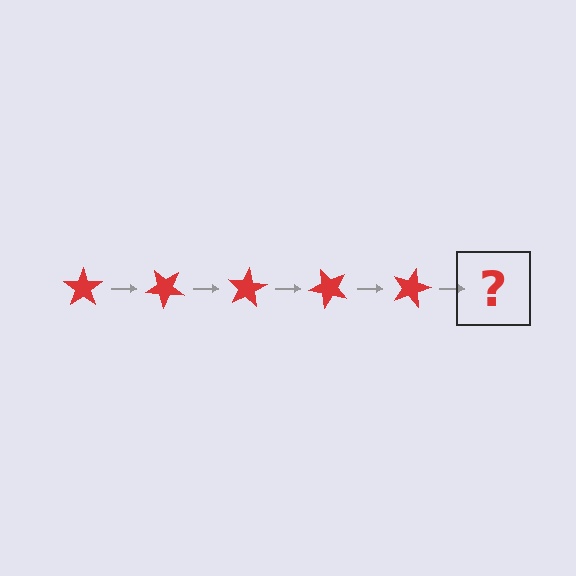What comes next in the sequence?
The next element should be a red star rotated 200 degrees.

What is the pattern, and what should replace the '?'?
The pattern is that the star rotates 40 degrees each step. The '?' should be a red star rotated 200 degrees.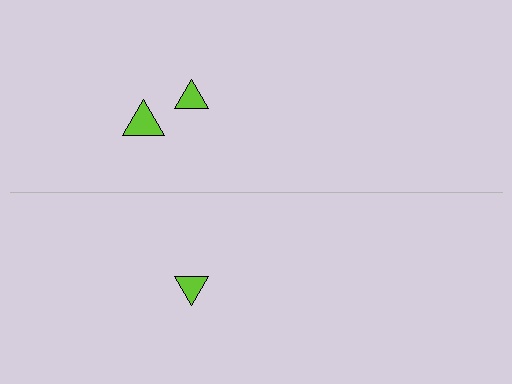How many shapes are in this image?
There are 3 shapes in this image.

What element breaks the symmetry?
A lime triangle is missing from the bottom side.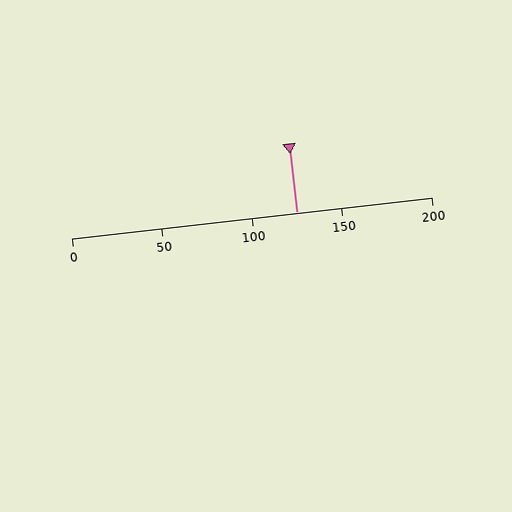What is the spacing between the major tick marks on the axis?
The major ticks are spaced 50 apart.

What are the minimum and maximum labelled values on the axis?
The axis runs from 0 to 200.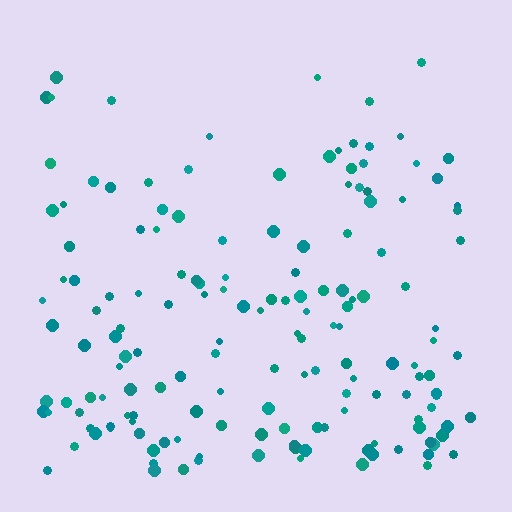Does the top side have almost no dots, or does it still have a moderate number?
Still a moderate number, just noticeably fewer than the bottom.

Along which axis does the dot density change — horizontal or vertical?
Vertical.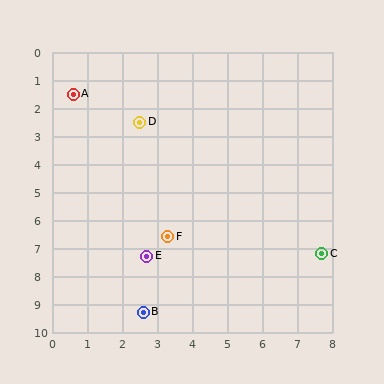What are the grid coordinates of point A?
Point A is at approximately (0.6, 1.5).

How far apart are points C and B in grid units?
Points C and B are about 5.5 grid units apart.